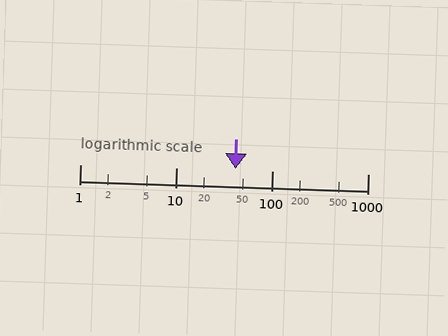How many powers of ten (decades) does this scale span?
The scale spans 3 decades, from 1 to 1000.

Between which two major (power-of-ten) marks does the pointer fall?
The pointer is between 10 and 100.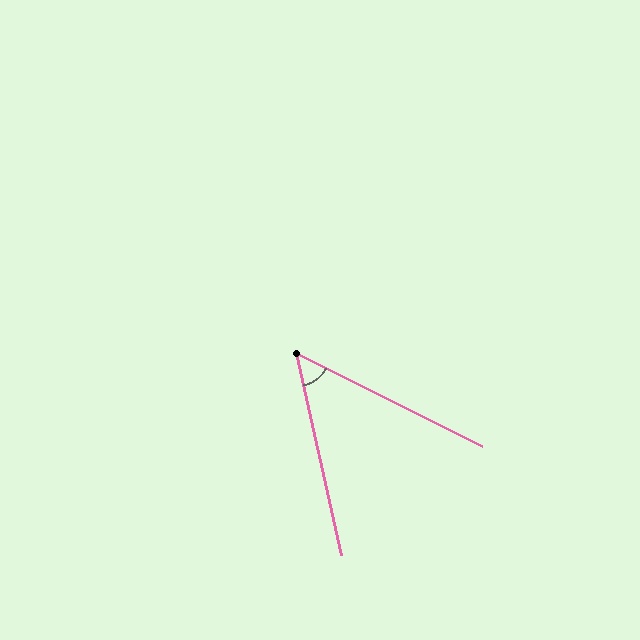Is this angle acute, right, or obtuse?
It is acute.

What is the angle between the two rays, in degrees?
Approximately 51 degrees.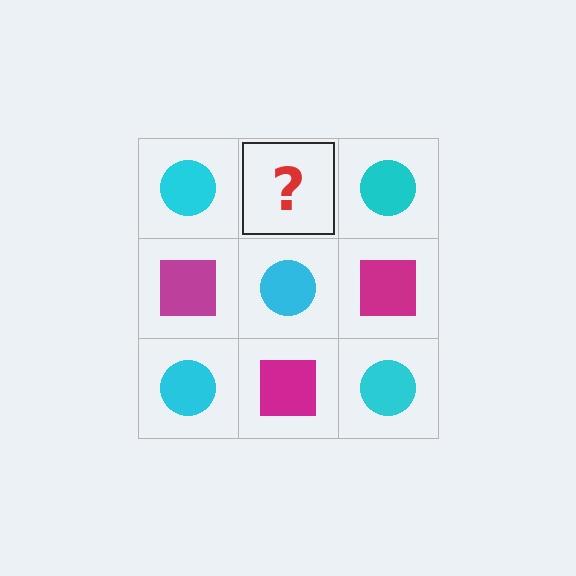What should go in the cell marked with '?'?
The missing cell should contain a magenta square.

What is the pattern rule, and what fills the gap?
The rule is that it alternates cyan circle and magenta square in a checkerboard pattern. The gap should be filled with a magenta square.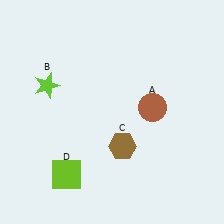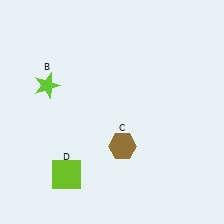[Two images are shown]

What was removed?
The brown circle (A) was removed in Image 2.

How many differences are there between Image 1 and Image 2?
There is 1 difference between the two images.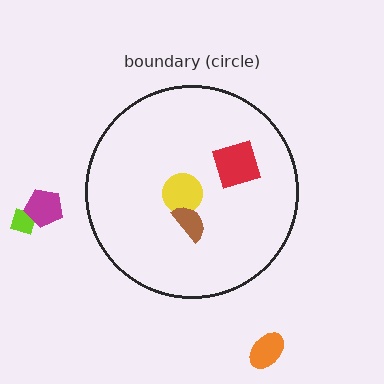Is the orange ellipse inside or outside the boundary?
Outside.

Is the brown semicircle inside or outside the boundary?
Inside.